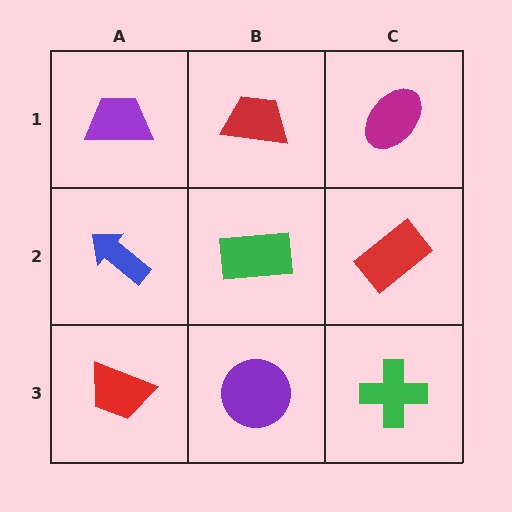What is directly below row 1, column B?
A green rectangle.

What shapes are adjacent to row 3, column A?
A blue arrow (row 2, column A), a purple circle (row 3, column B).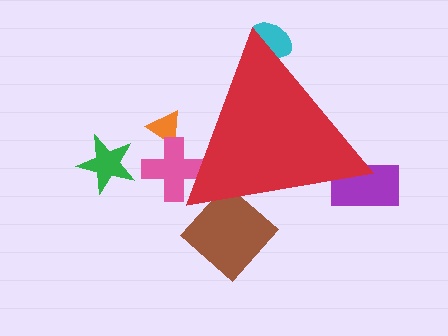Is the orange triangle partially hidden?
Yes, the orange triangle is partially hidden behind the red triangle.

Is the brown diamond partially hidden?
Yes, the brown diamond is partially hidden behind the red triangle.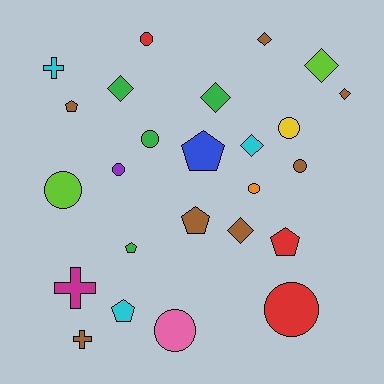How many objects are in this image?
There are 25 objects.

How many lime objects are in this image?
There are 2 lime objects.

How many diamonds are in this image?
There are 7 diamonds.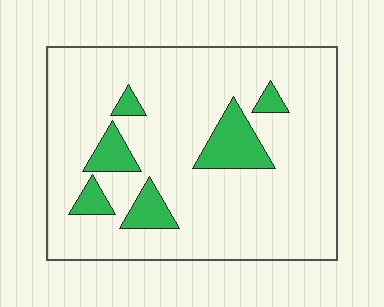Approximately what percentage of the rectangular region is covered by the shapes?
Approximately 15%.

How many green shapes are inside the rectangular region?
6.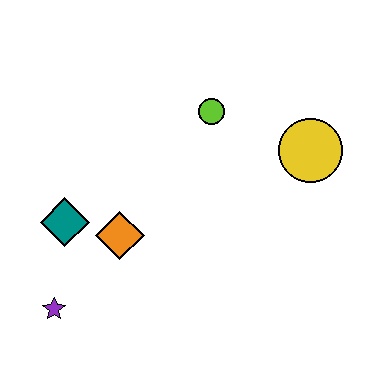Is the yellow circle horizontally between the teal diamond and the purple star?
No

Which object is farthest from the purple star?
The yellow circle is farthest from the purple star.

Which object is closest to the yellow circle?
The lime circle is closest to the yellow circle.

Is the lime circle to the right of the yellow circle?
No